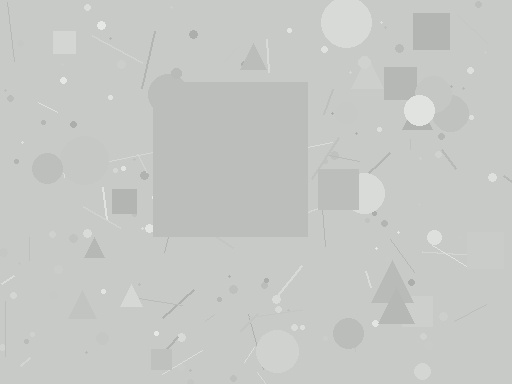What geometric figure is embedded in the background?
A square is embedded in the background.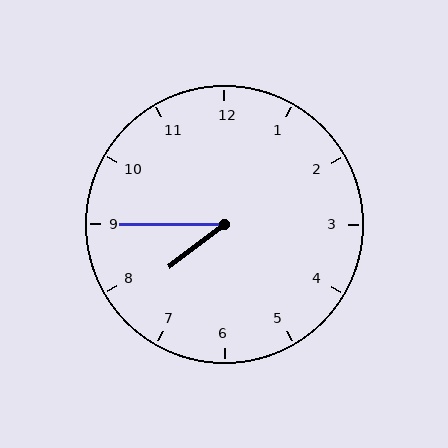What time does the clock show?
7:45.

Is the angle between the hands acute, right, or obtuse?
It is acute.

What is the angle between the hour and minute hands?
Approximately 38 degrees.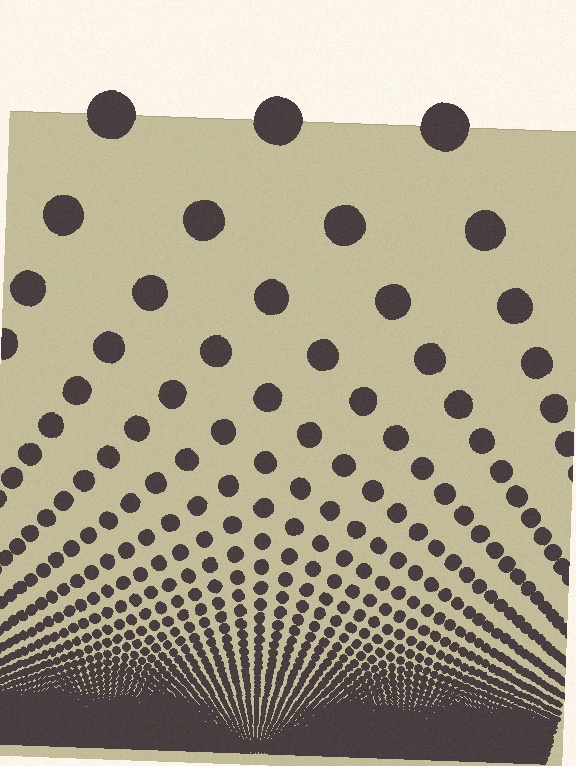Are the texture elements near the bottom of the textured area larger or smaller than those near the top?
Smaller. The gradient is inverted — elements near the bottom are smaller and denser.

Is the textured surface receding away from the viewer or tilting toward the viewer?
The surface appears to tilt toward the viewer. Texture elements get larger and sparser toward the top.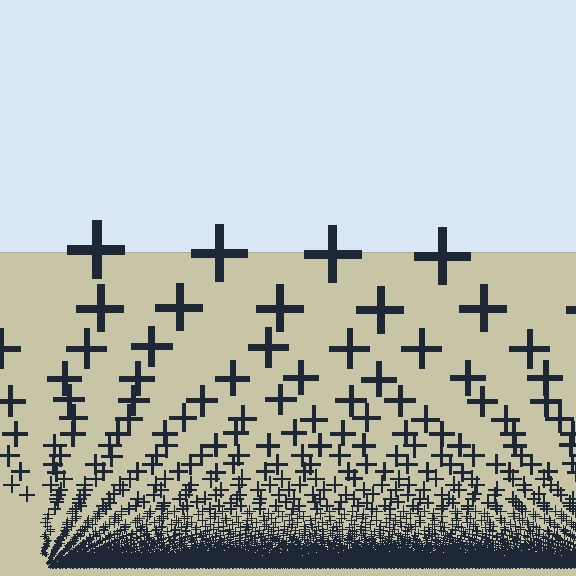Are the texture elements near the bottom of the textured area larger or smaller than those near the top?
Smaller. The gradient is inverted — elements near the bottom are smaller and denser.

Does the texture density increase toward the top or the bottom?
Density increases toward the bottom.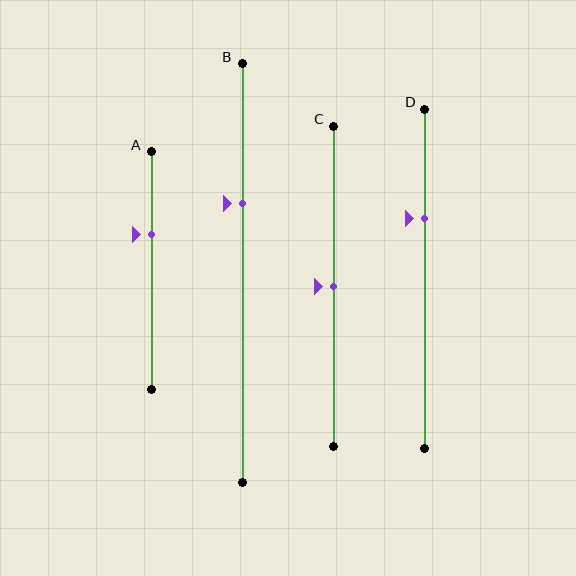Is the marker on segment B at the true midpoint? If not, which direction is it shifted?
No, the marker on segment B is shifted upward by about 17% of the segment length.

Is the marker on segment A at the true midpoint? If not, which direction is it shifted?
No, the marker on segment A is shifted upward by about 15% of the segment length.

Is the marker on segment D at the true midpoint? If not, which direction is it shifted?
No, the marker on segment D is shifted upward by about 18% of the segment length.